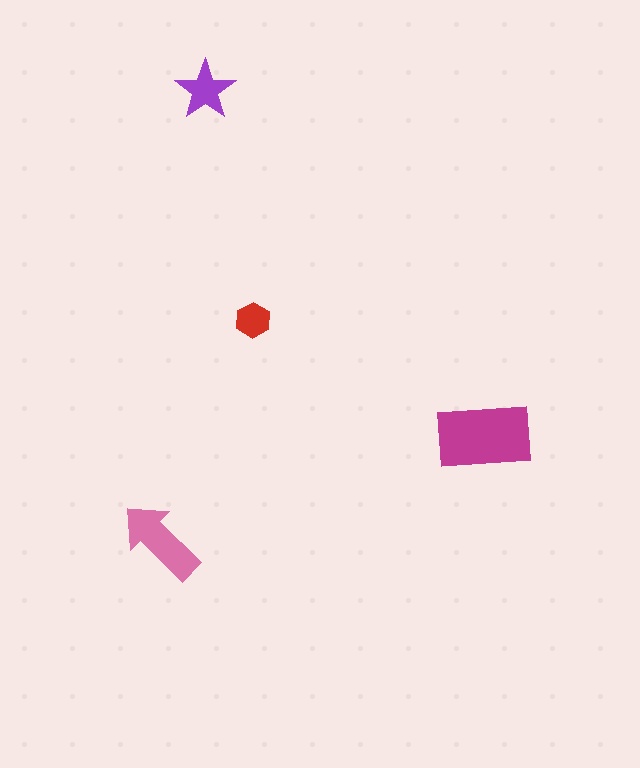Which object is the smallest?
The red hexagon.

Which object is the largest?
The magenta rectangle.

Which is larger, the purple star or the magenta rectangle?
The magenta rectangle.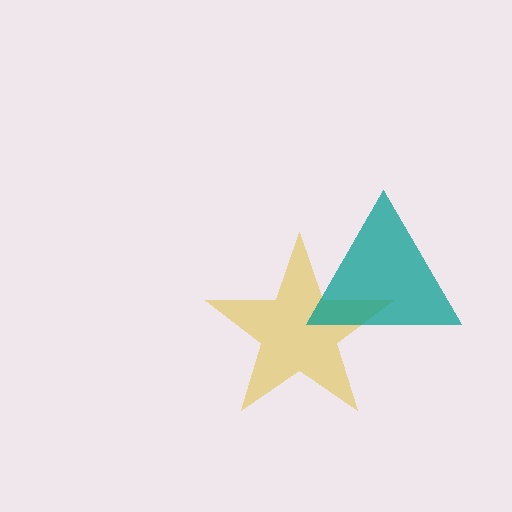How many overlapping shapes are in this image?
There are 2 overlapping shapes in the image.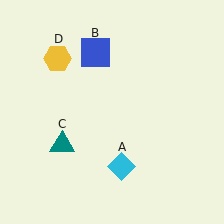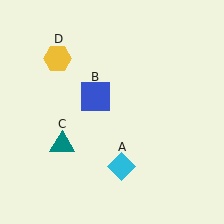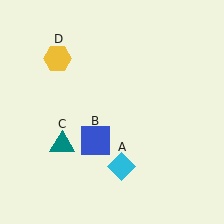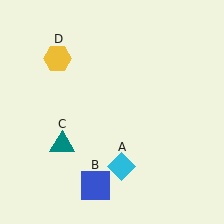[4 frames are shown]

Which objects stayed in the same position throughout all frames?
Cyan diamond (object A) and teal triangle (object C) and yellow hexagon (object D) remained stationary.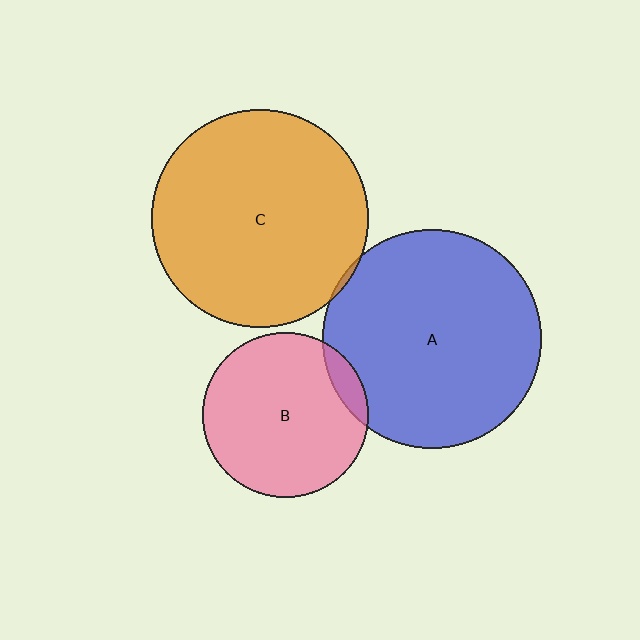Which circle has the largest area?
Circle A (blue).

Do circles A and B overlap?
Yes.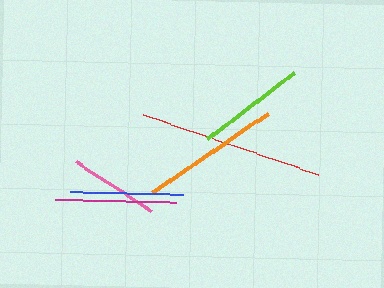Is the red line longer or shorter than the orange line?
The red line is longer than the orange line.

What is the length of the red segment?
The red segment is approximately 186 pixels long.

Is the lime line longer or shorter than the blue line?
The blue line is longer than the lime line.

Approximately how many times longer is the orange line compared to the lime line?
The orange line is approximately 1.3 times the length of the lime line.